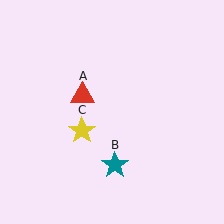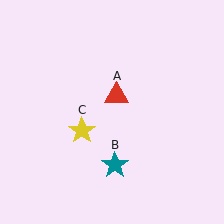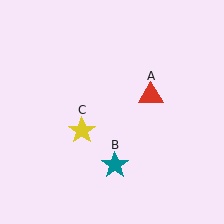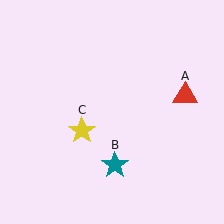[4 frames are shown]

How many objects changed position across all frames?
1 object changed position: red triangle (object A).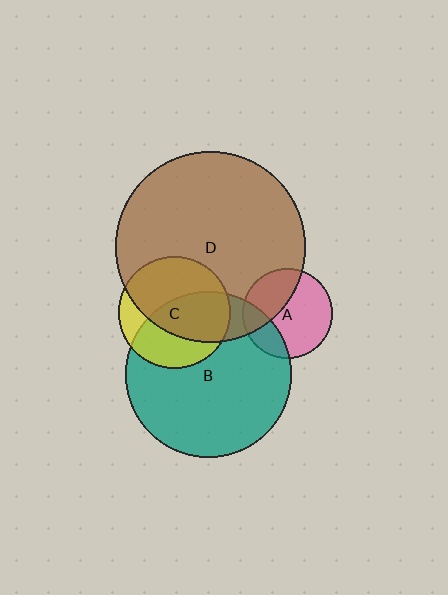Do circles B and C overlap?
Yes.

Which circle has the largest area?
Circle D (brown).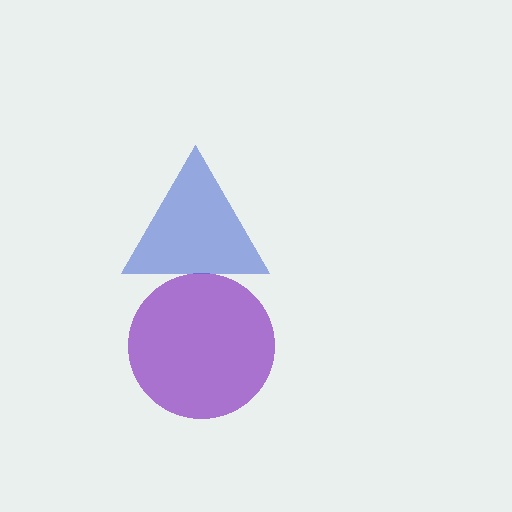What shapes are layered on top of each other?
The layered shapes are: a purple circle, a blue triangle.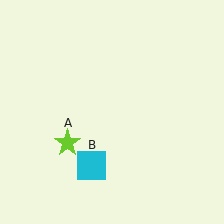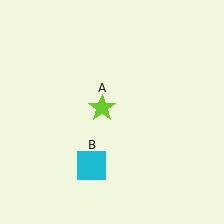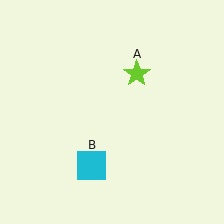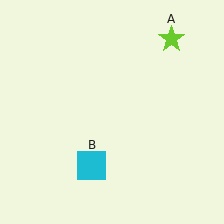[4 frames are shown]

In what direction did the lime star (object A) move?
The lime star (object A) moved up and to the right.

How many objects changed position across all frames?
1 object changed position: lime star (object A).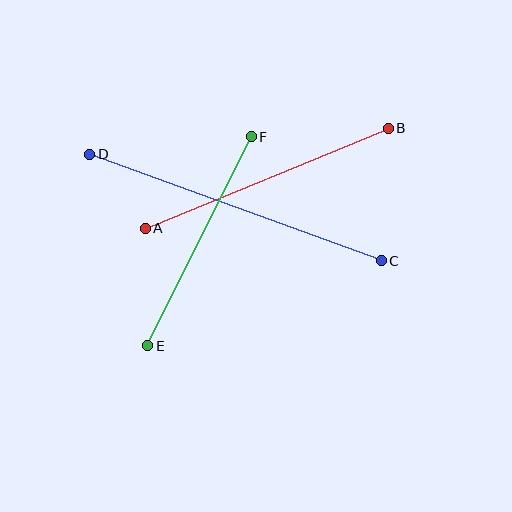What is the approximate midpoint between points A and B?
The midpoint is at approximately (267, 178) pixels.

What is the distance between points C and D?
The distance is approximately 310 pixels.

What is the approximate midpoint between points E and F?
The midpoint is at approximately (199, 241) pixels.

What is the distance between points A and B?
The distance is approximately 263 pixels.